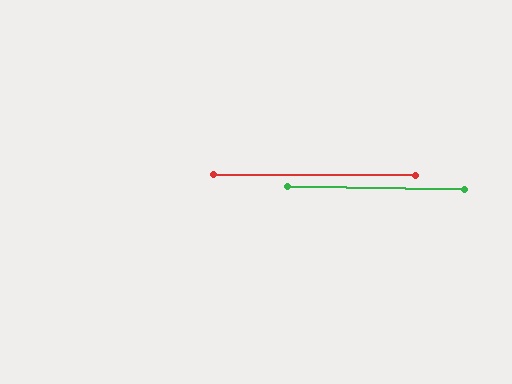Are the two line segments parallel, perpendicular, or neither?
Parallel — their directions differ by only 0.5°.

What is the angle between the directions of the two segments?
Approximately 1 degree.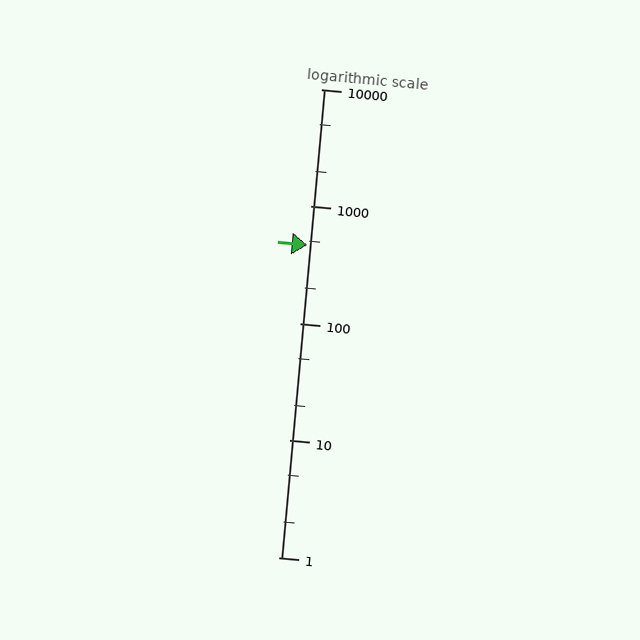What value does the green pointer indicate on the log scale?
The pointer indicates approximately 470.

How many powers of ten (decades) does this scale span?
The scale spans 4 decades, from 1 to 10000.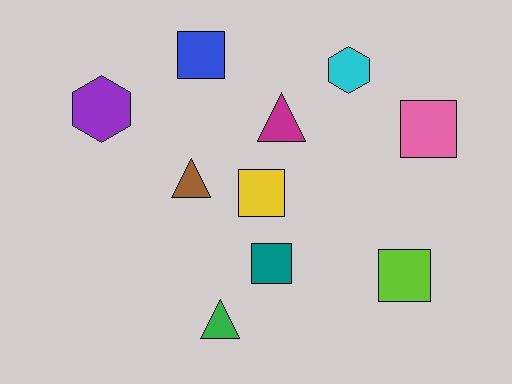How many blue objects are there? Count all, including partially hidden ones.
There is 1 blue object.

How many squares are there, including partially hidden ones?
There are 5 squares.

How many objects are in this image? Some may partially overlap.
There are 10 objects.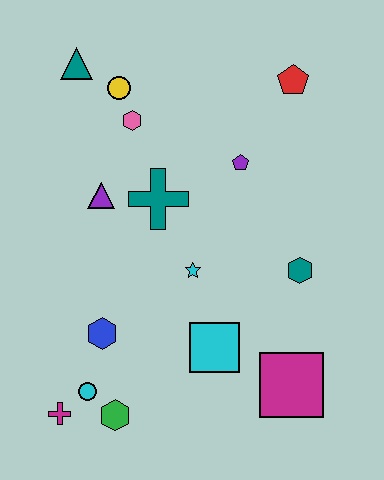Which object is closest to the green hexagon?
The cyan circle is closest to the green hexagon.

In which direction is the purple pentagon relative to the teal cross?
The purple pentagon is to the right of the teal cross.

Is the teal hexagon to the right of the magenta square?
Yes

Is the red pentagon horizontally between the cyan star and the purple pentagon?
No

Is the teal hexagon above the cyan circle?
Yes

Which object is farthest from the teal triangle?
The magenta square is farthest from the teal triangle.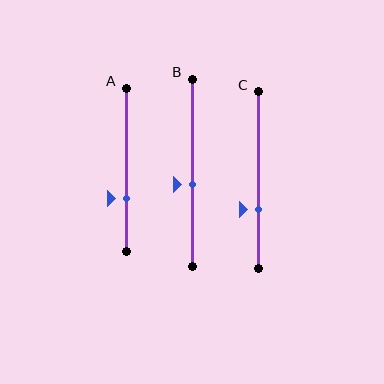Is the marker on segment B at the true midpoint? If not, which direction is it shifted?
No, the marker on segment B is shifted downward by about 6% of the segment length.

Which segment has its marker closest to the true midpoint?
Segment B has its marker closest to the true midpoint.